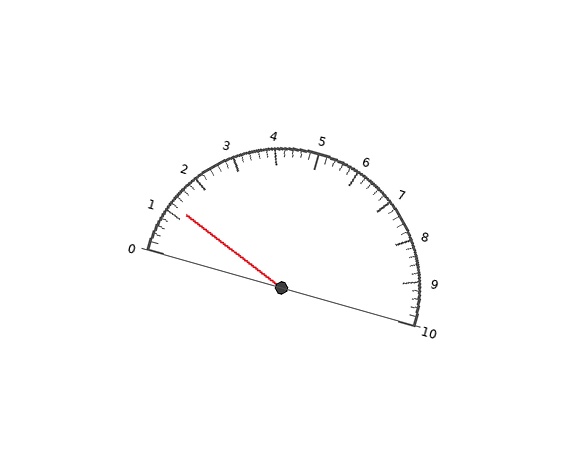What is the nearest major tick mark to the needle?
The nearest major tick mark is 1.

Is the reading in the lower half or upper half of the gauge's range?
The reading is in the lower half of the range (0 to 10).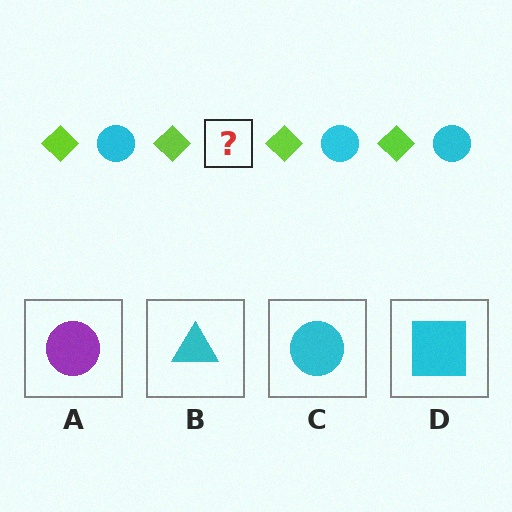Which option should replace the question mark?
Option C.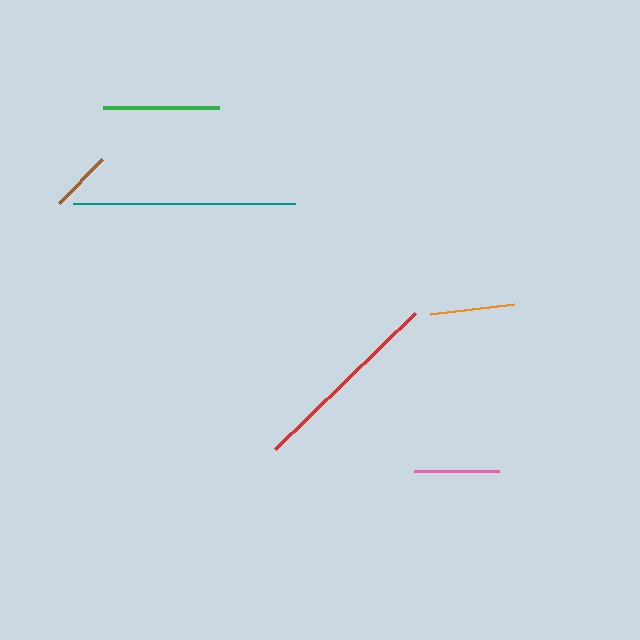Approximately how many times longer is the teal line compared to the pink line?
The teal line is approximately 2.6 times the length of the pink line.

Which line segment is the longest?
The teal line is the longest at approximately 222 pixels.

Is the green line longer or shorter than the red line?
The red line is longer than the green line.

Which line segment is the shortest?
The brown line is the shortest at approximately 61 pixels.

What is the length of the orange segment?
The orange segment is approximately 85 pixels long.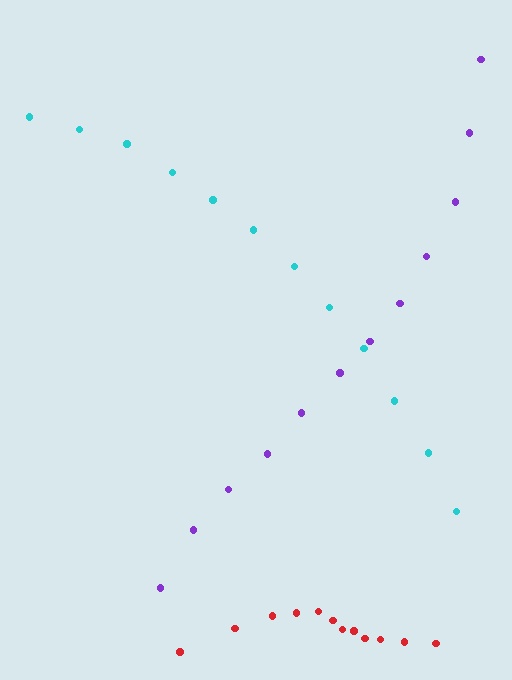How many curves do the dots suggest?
There are 3 distinct paths.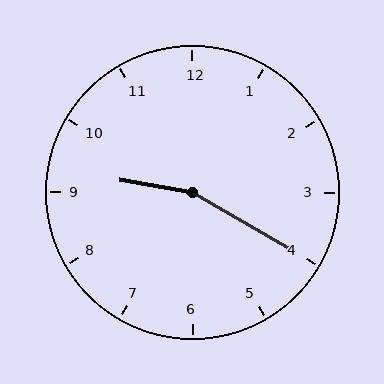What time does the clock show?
9:20.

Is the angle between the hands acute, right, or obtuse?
It is obtuse.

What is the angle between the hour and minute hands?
Approximately 160 degrees.